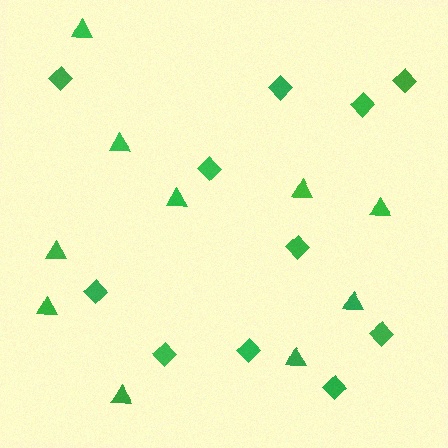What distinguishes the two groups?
There are 2 groups: one group of diamonds (11) and one group of triangles (10).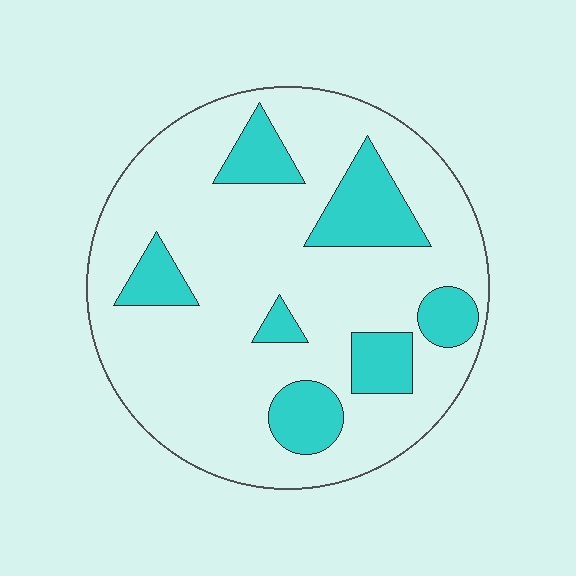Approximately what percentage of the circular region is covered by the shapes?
Approximately 20%.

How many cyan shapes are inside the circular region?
7.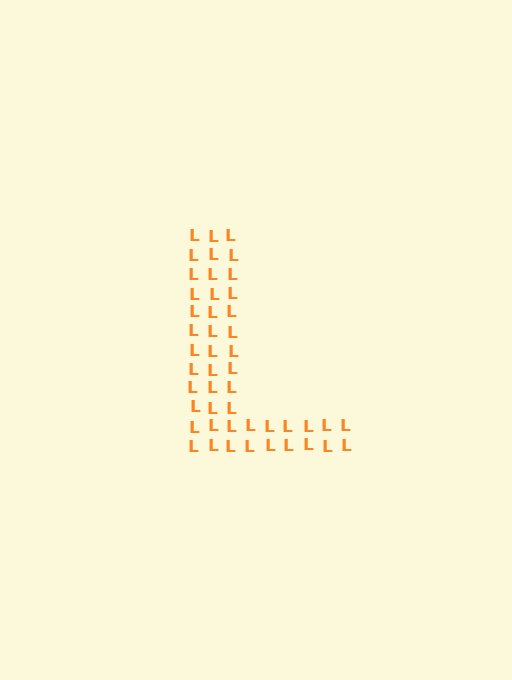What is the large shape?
The large shape is the letter L.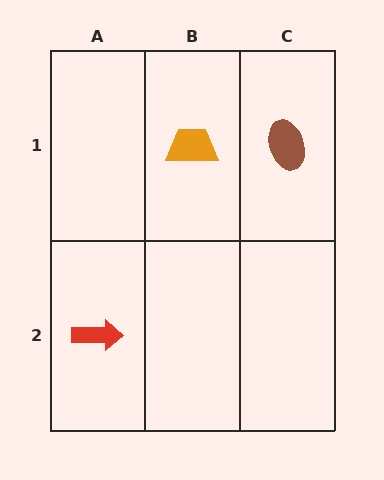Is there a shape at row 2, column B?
No, that cell is empty.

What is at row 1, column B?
An orange trapezoid.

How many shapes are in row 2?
1 shape.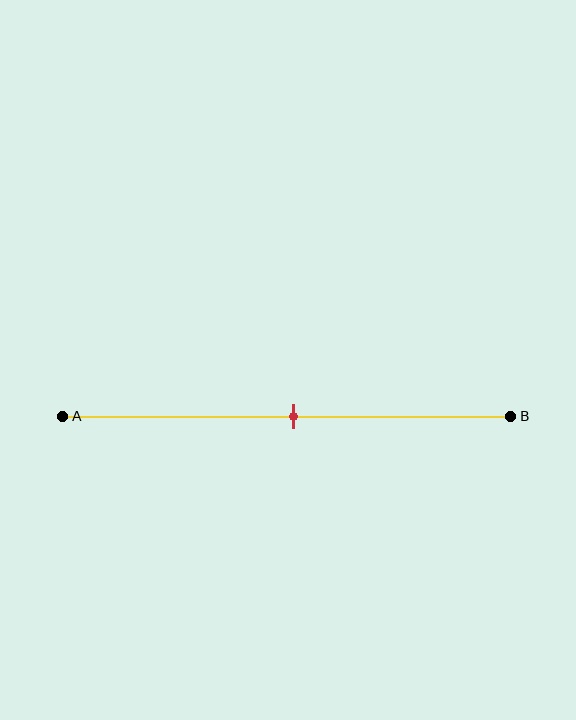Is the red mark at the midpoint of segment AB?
Yes, the mark is approximately at the midpoint.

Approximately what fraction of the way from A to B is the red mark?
The red mark is approximately 50% of the way from A to B.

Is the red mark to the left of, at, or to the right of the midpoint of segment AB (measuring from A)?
The red mark is approximately at the midpoint of segment AB.